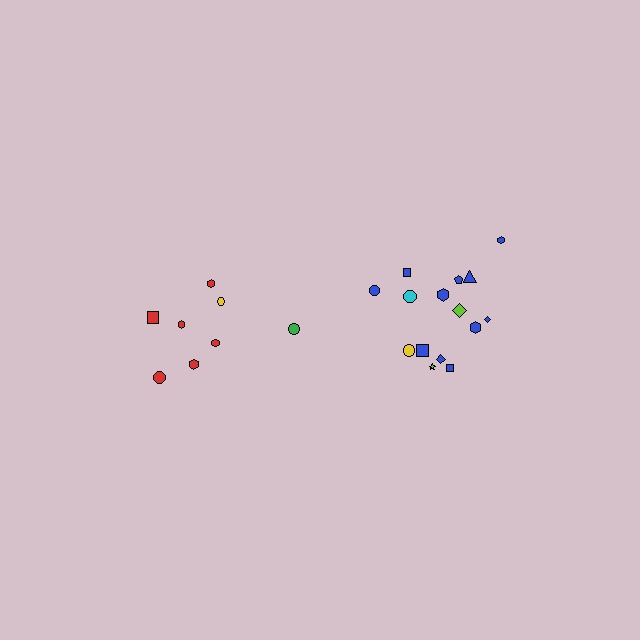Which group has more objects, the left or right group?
The right group.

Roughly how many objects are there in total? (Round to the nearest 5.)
Roughly 25 objects in total.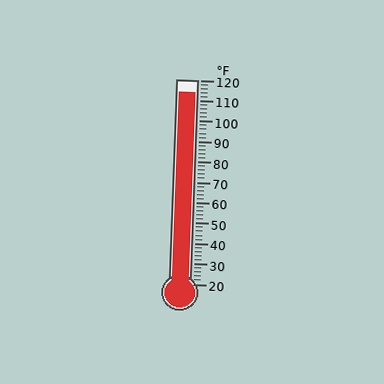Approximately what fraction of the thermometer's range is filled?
The thermometer is filled to approximately 95% of its range.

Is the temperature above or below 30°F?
The temperature is above 30°F.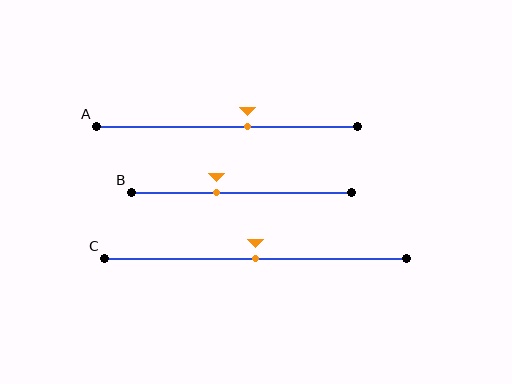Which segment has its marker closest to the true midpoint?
Segment C has its marker closest to the true midpoint.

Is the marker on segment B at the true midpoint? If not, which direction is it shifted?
No, the marker on segment B is shifted to the left by about 11% of the segment length.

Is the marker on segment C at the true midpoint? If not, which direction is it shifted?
Yes, the marker on segment C is at the true midpoint.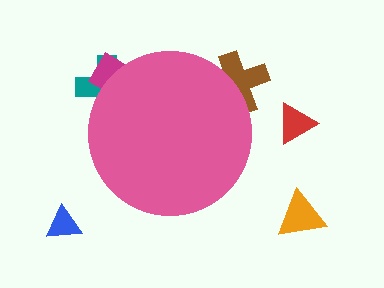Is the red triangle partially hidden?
No, the red triangle is fully visible.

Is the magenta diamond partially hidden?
Yes, the magenta diamond is partially hidden behind the pink circle.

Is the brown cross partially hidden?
Yes, the brown cross is partially hidden behind the pink circle.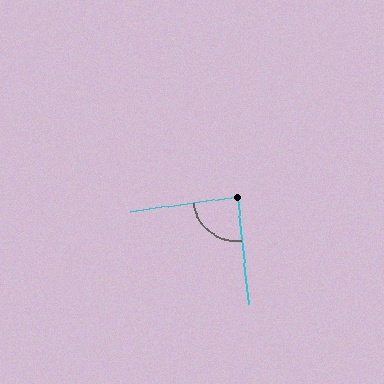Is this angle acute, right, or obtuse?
It is approximately a right angle.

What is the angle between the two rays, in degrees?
Approximately 88 degrees.